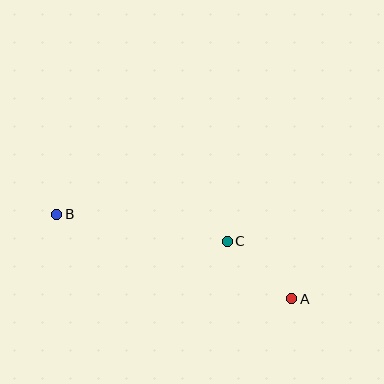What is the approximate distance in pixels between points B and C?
The distance between B and C is approximately 173 pixels.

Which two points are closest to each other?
Points A and C are closest to each other.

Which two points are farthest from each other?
Points A and B are farthest from each other.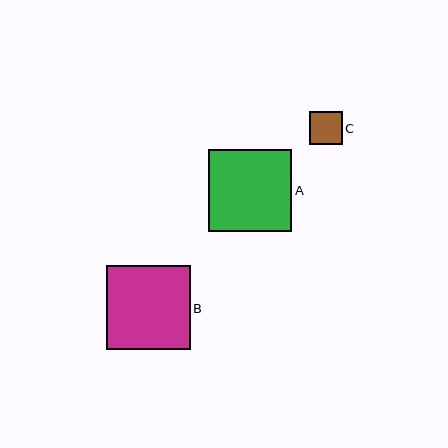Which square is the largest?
Square B is the largest with a size of approximately 84 pixels.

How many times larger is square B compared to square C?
Square B is approximately 2.6 times the size of square C.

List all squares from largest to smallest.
From largest to smallest: B, A, C.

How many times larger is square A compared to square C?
Square A is approximately 2.5 times the size of square C.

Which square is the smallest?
Square C is the smallest with a size of approximately 33 pixels.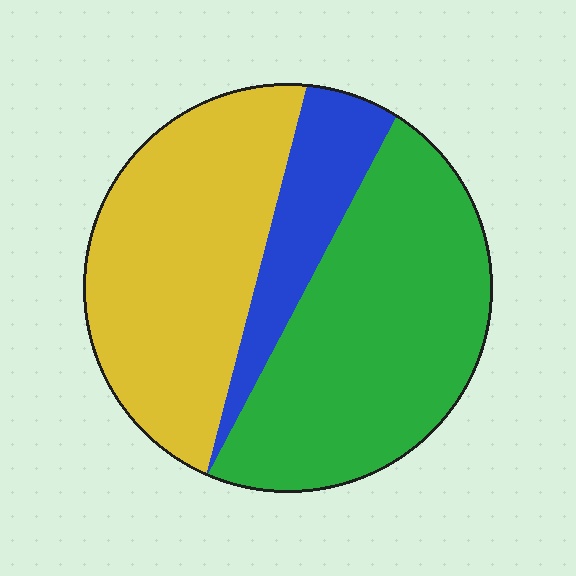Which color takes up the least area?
Blue, at roughly 15%.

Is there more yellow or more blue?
Yellow.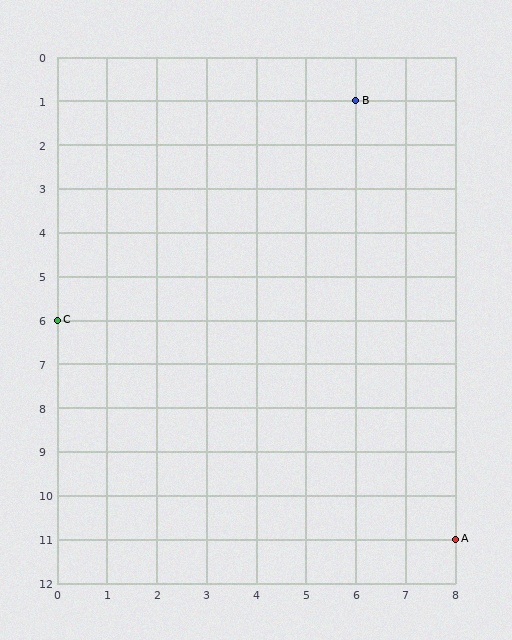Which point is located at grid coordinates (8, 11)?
Point A is at (8, 11).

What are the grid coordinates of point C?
Point C is at grid coordinates (0, 6).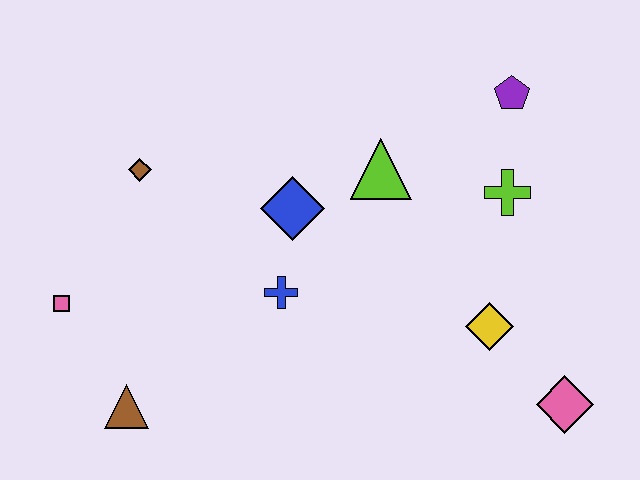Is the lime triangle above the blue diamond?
Yes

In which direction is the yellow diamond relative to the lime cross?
The yellow diamond is below the lime cross.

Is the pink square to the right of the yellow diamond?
No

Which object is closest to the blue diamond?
The blue cross is closest to the blue diamond.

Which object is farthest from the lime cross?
The pink square is farthest from the lime cross.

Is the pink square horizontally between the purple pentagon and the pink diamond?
No